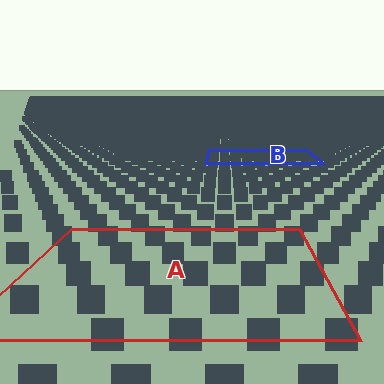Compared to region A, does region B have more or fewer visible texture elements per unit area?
Region B has more texture elements per unit area — they are packed more densely because it is farther away.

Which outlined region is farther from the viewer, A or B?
Region B is farther from the viewer — the texture elements inside it appear smaller and more densely packed.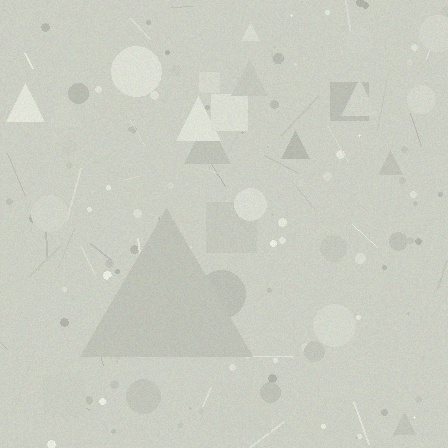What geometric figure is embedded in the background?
A triangle is embedded in the background.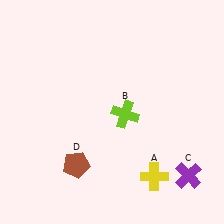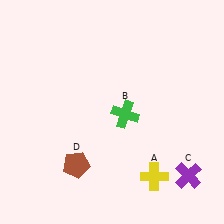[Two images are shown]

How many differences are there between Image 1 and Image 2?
There is 1 difference between the two images.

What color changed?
The cross (B) changed from lime in Image 1 to green in Image 2.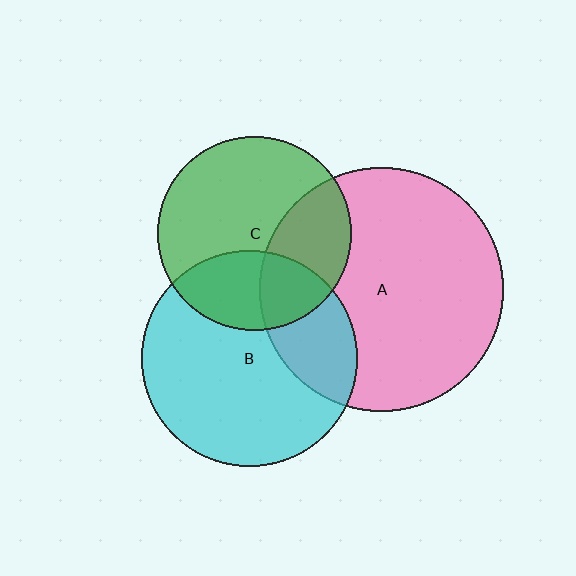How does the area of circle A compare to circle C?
Approximately 1.6 times.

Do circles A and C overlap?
Yes.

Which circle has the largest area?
Circle A (pink).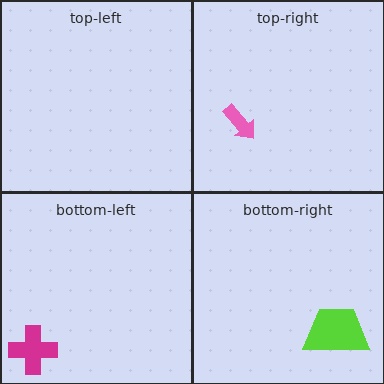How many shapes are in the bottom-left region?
1.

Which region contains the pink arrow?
The top-right region.